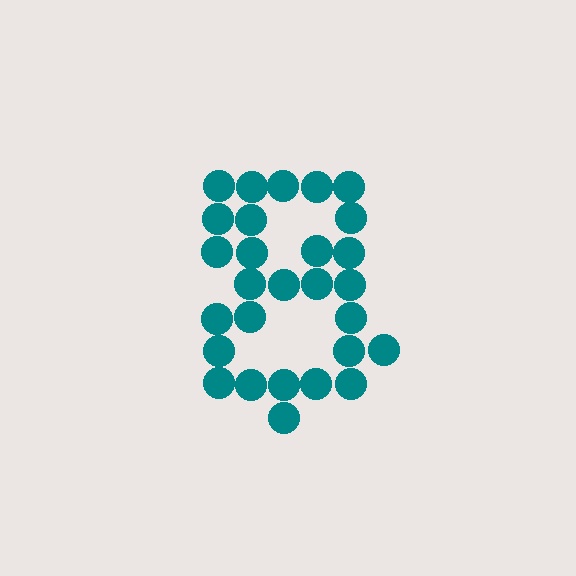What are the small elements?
The small elements are circles.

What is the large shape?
The large shape is the digit 8.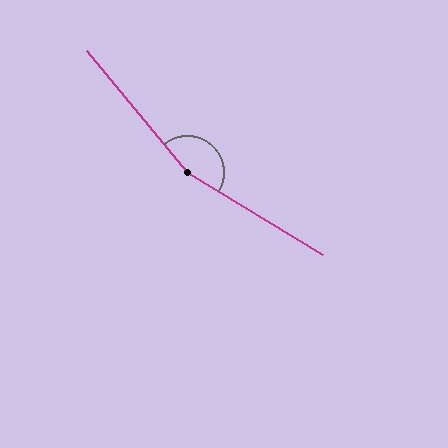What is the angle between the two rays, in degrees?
Approximately 161 degrees.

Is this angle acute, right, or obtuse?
It is obtuse.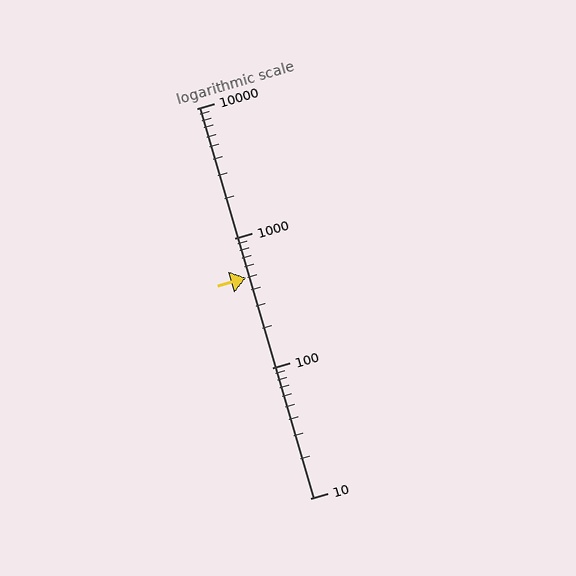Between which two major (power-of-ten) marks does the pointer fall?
The pointer is between 100 and 1000.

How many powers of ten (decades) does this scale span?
The scale spans 3 decades, from 10 to 10000.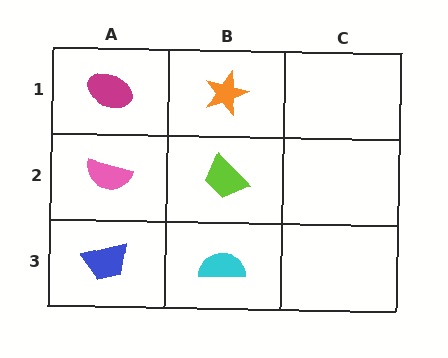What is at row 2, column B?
A lime trapezoid.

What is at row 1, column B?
An orange star.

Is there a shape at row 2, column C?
No, that cell is empty.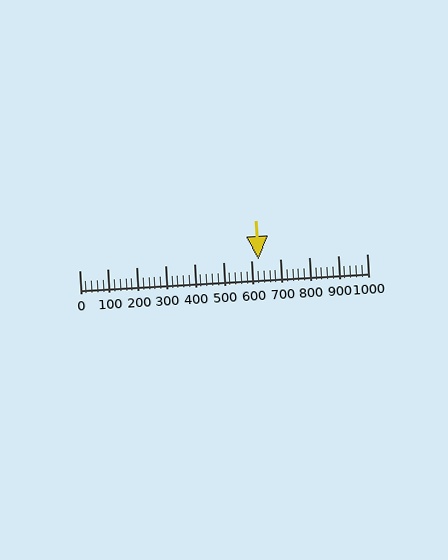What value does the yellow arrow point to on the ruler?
The yellow arrow points to approximately 622.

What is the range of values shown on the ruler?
The ruler shows values from 0 to 1000.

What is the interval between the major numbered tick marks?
The major tick marks are spaced 100 units apart.